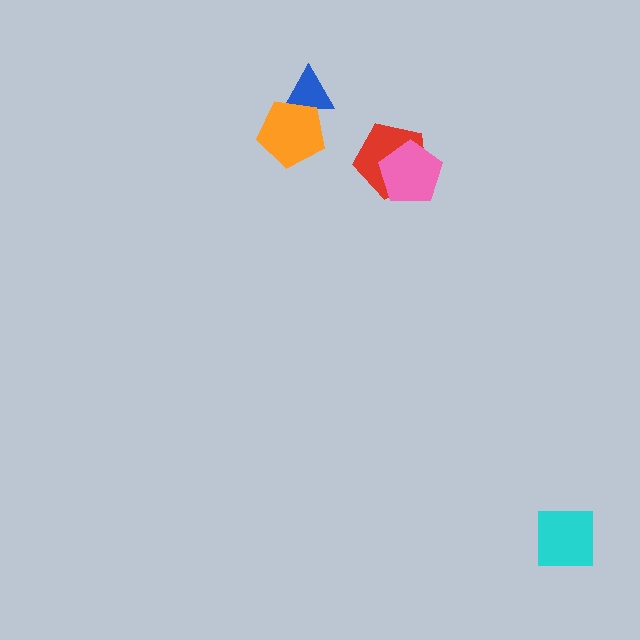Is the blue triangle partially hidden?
Yes, it is partially covered by another shape.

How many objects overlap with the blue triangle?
1 object overlaps with the blue triangle.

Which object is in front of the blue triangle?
The orange pentagon is in front of the blue triangle.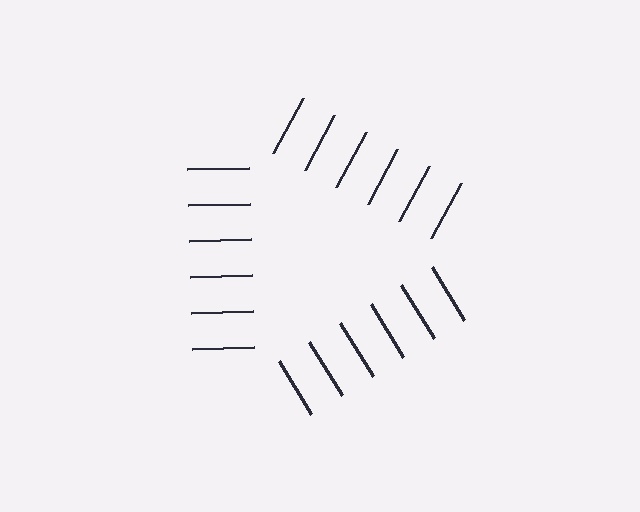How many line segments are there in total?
18 — 6 along each of the 3 edges.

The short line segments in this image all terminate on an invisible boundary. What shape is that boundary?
An illusory triangle — the line segments terminate on its edges but no continuous stroke is drawn.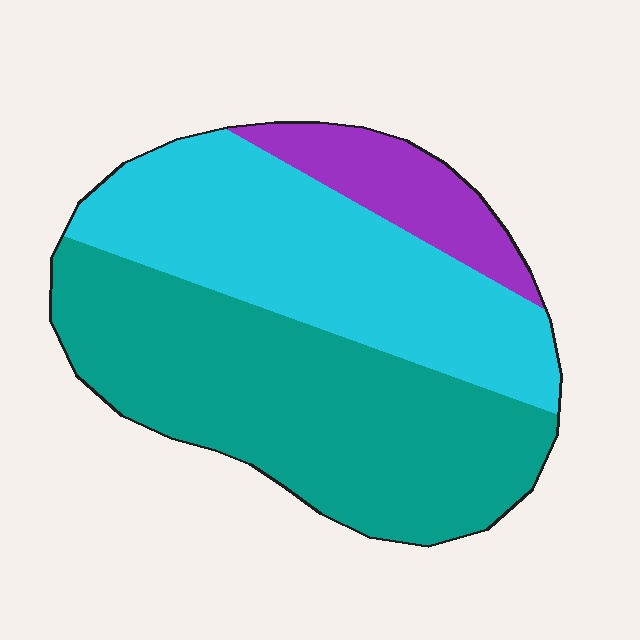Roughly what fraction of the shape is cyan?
Cyan covers around 40% of the shape.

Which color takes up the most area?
Teal, at roughly 50%.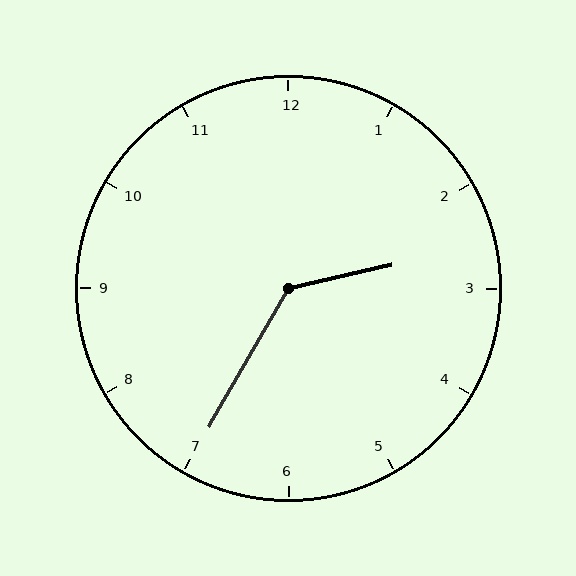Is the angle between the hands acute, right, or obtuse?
It is obtuse.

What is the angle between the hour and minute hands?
Approximately 132 degrees.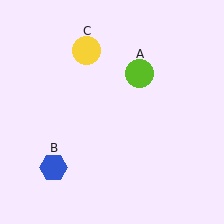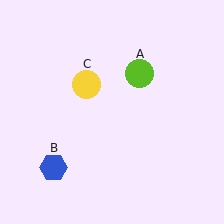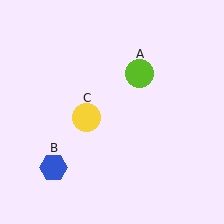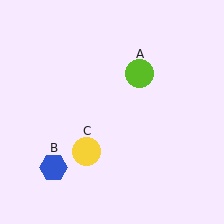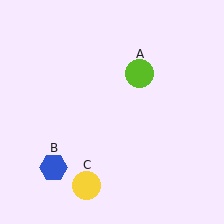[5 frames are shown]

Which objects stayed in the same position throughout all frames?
Lime circle (object A) and blue hexagon (object B) remained stationary.